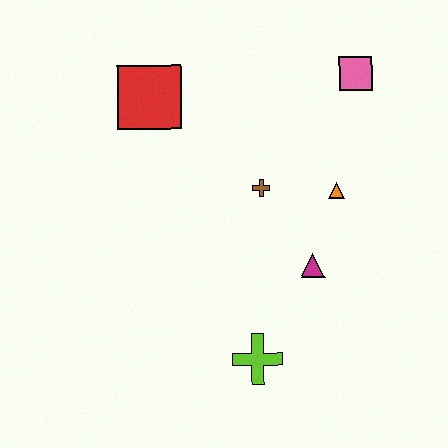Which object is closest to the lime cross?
The magenta triangle is closest to the lime cross.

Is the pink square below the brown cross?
No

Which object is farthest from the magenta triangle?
The red square is farthest from the magenta triangle.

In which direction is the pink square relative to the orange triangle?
The pink square is above the orange triangle.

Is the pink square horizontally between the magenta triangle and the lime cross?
No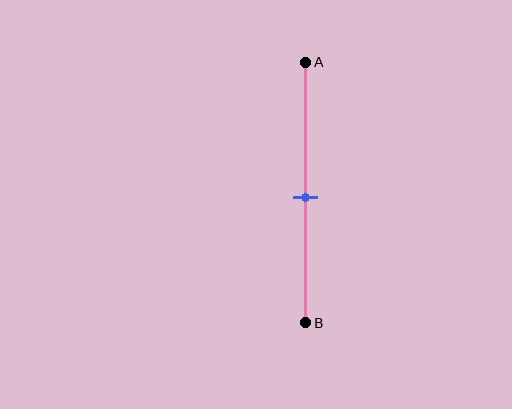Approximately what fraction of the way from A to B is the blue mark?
The blue mark is approximately 50% of the way from A to B.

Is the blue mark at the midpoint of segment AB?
Yes, the mark is approximately at the midpoint.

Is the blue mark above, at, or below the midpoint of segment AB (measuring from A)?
The blue mark is approximately at the midpoint of segment AB.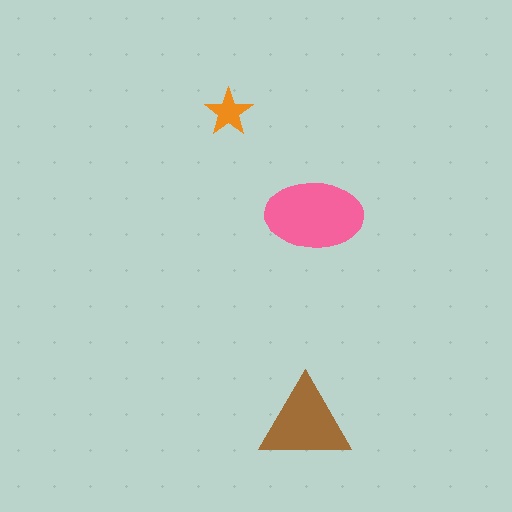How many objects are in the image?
There are 3 objects in the image.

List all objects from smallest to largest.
The orange star, the brown triangle, the pink ellipse.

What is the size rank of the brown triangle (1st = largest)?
2nd.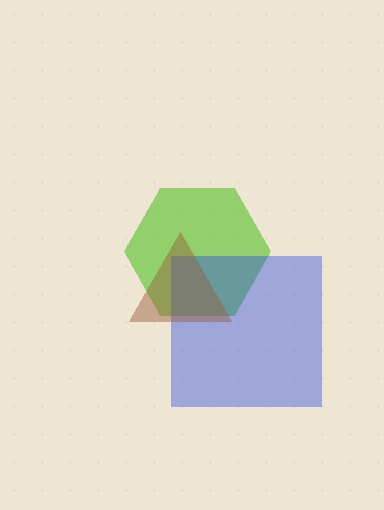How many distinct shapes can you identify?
There are 3 distinct shapes: a lime hexagon, a blue square, a brown triangle.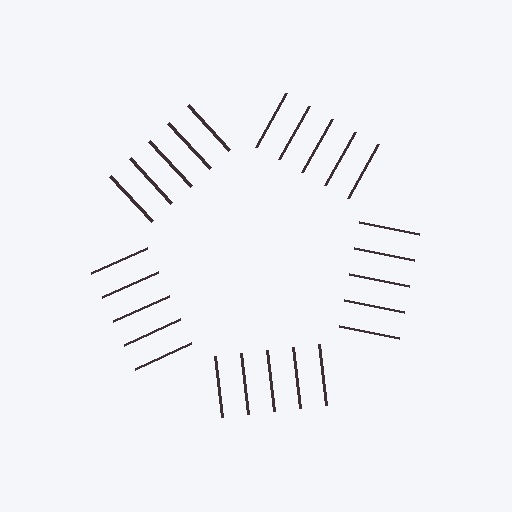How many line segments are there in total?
25 — 5 along each of the 5 edges.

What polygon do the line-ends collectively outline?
An illusory pentagon — the line segments terminate on its edges but no continuous stroke is drawn.